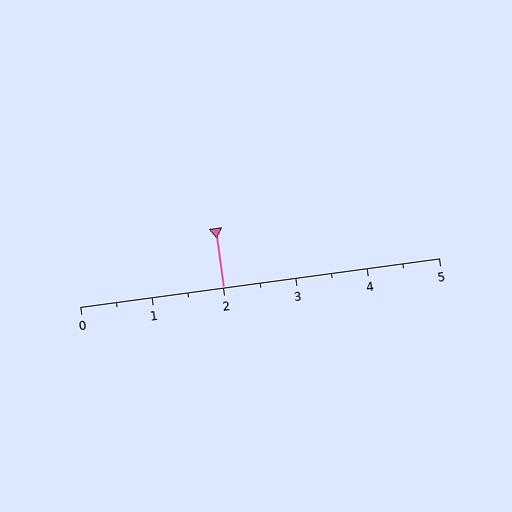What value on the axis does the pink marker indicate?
The marker indicates approximately 2.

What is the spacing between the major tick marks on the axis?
The major ticks are spaced 1 apart.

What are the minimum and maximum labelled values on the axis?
The axis runs from 0 to 5.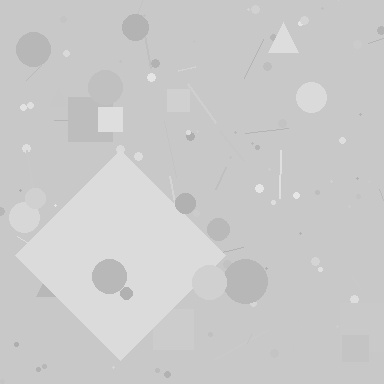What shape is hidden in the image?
A diamond is hidden in the image.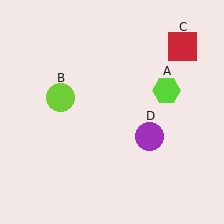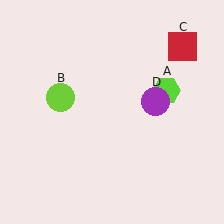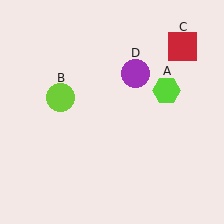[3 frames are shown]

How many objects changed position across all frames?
1 object changed position: purple circle (object D).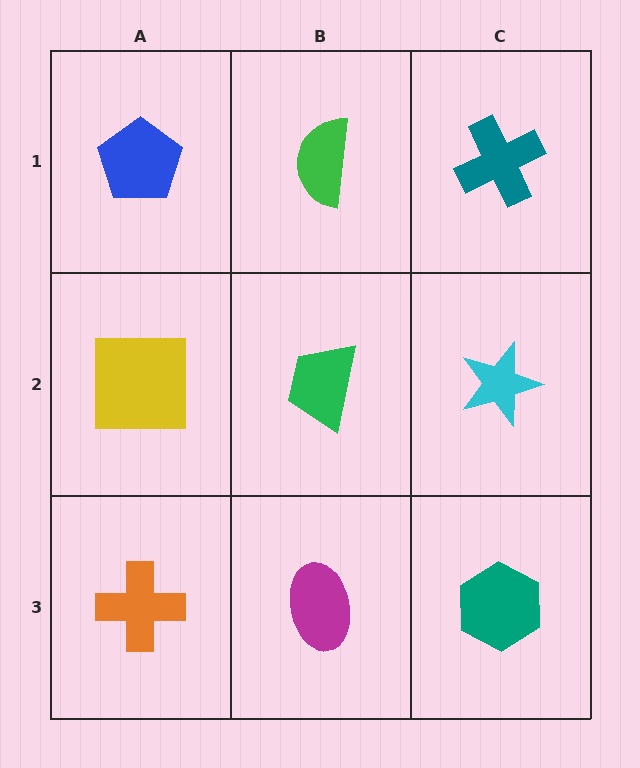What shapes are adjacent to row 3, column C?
A cyan star (row 2, column C), a magenta ellipse (row 3, column B).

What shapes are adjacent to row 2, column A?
A blue pentagon (row 1, column A), an orange cross (row 3, column A), a green trapezoid (row 2, column B).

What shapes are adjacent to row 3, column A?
A yellow square (row 2, column A), a magenta ellipse (row 3, column B).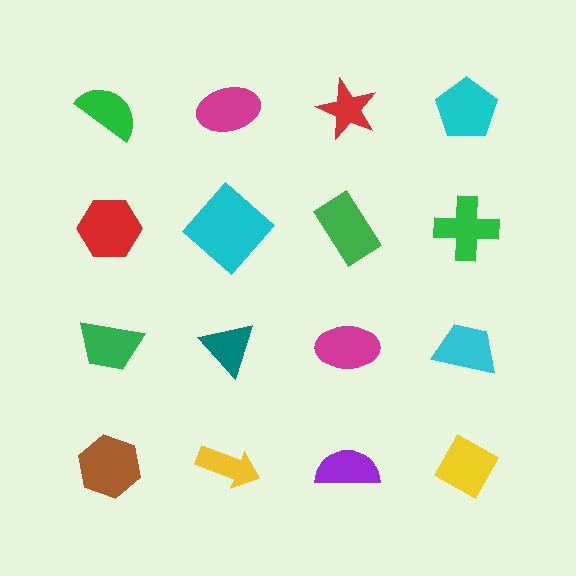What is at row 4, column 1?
A brown hexagon.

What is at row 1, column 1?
A green semicircle.